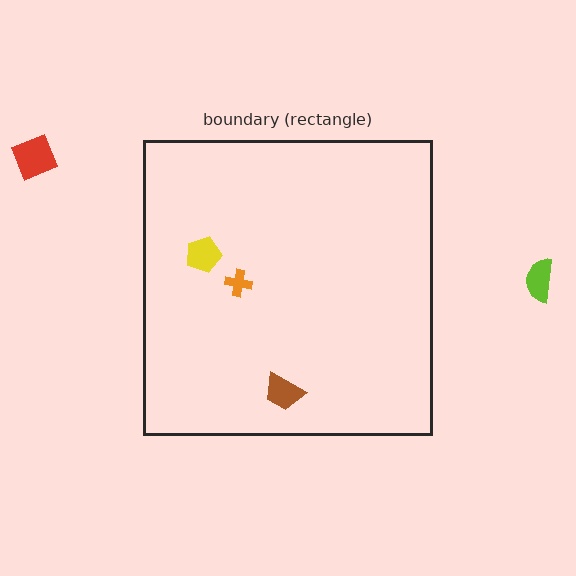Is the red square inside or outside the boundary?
Outside.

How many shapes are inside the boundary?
3 inside, 2 outside.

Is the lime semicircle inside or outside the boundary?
Outside.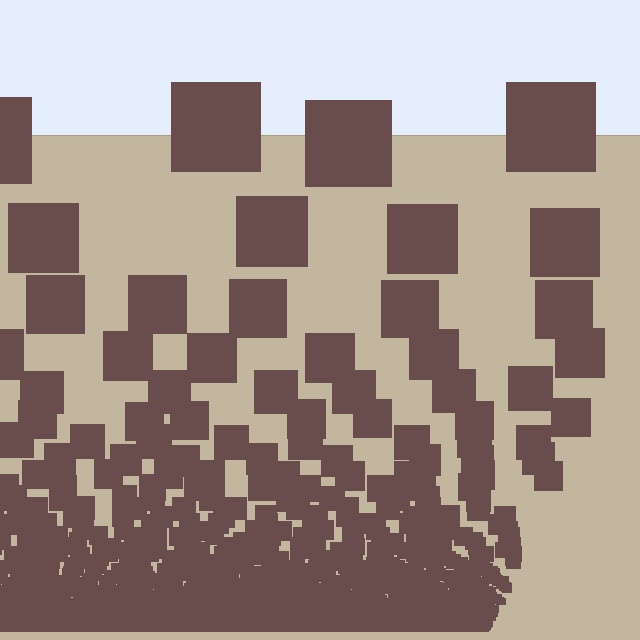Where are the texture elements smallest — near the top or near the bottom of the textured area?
Near the bottom.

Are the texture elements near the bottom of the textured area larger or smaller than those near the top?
Smaller. The gradient is inverted — elements near the bottom are smaller and denser.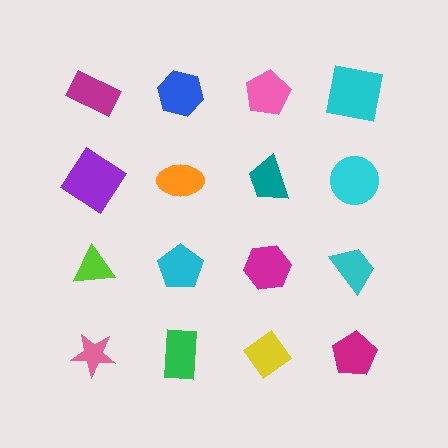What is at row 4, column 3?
A yellow diamond.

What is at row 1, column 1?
A magenta rectangle.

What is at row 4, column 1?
A pink star.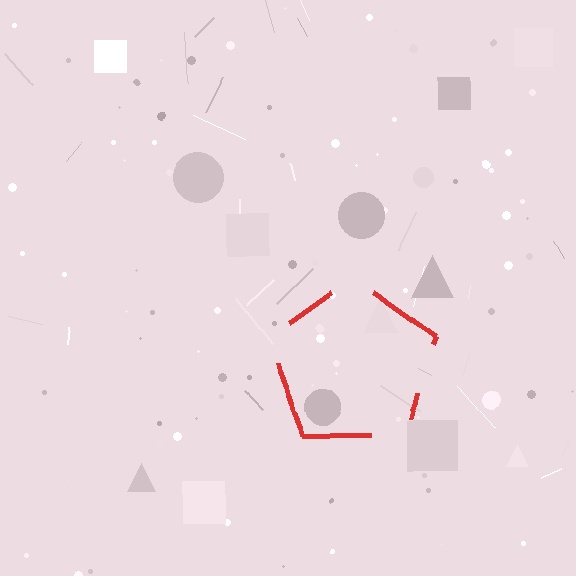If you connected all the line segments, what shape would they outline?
They would outline a pentagon.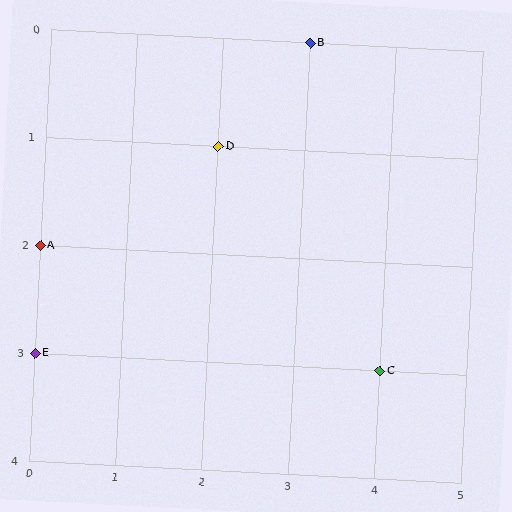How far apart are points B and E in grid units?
Points B and E are 3 columns and 3 rows apart (about 4.2 grid units diagonally).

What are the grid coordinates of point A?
Point A is at grid coordinates (0, 2).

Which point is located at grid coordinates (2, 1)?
Point D is at (2, 1).